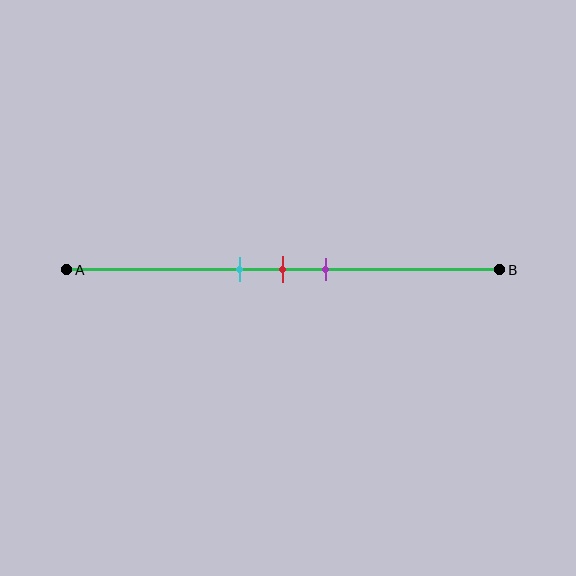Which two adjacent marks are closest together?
The cyan and red marks are the closest adjacent pair.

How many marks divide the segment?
There are 3 marks dividing the segment.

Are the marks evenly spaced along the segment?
Yes, the marks are approximately evenly spaced.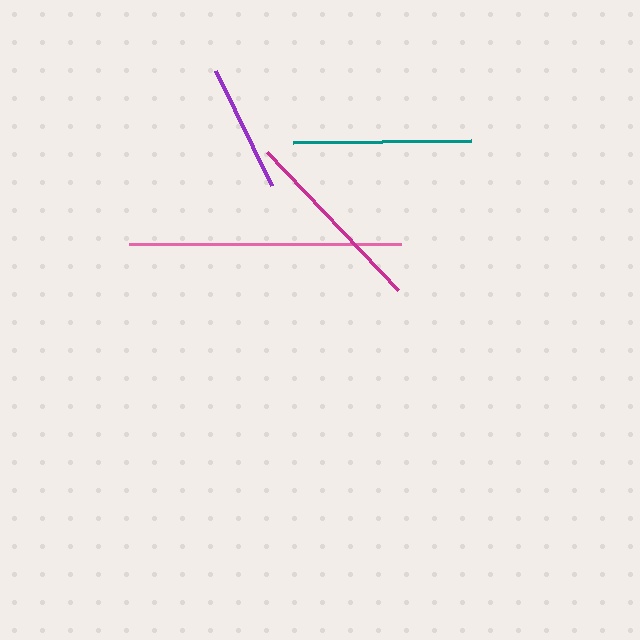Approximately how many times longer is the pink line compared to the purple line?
The pink line is approximately 2.1 times the length of the purple line.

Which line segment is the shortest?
The purple line is the shortest at approximately 128 pixels.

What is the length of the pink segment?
The pink segment is approximately 272 pixels long.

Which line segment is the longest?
The pink line is the longest at approximately 272 pixels.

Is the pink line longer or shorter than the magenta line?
The pink line is longer than the magenta line.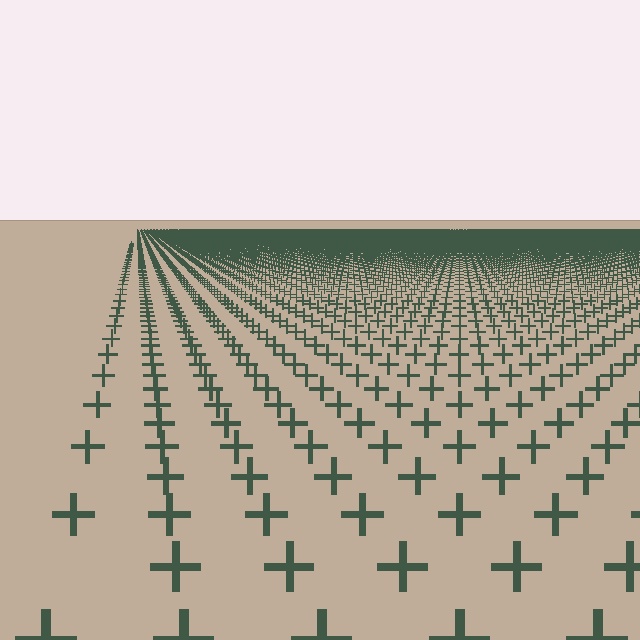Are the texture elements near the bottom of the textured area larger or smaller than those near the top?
Larger. Near the bottom, elements are closer to the viewer and appear at a bigger on-screen size.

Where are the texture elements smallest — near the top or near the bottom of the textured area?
Near the top.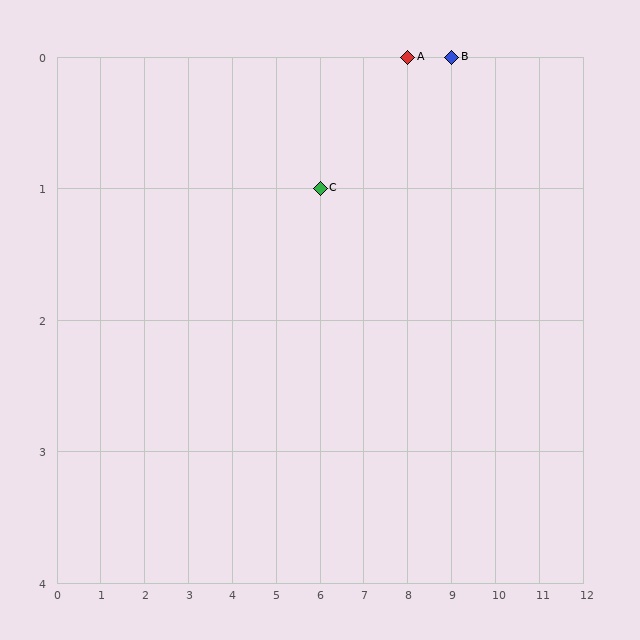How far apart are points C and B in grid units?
Points C and B are 3 columns and 1 row apart (about 3.2 grid units diagonally).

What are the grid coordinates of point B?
Point B is at grid coordinates (9, 0).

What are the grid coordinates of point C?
Point C is at grid coordinates (6, 1).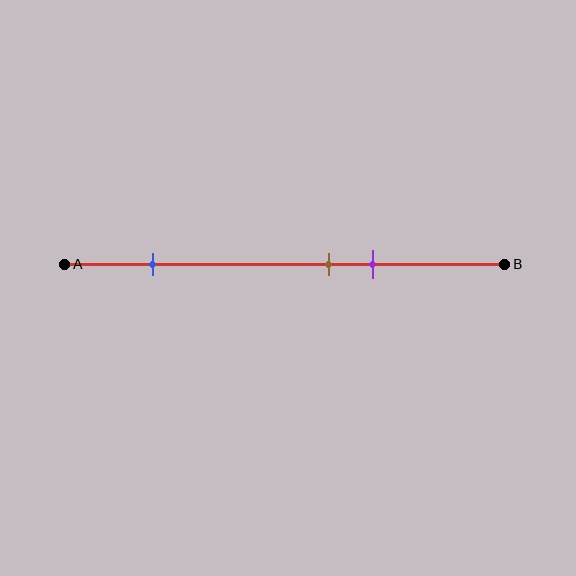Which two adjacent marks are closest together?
The brown and purple marks are the closest adjacent pair.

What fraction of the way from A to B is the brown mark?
The brown mark is approximately 60% (0.6) of the way from A to B.